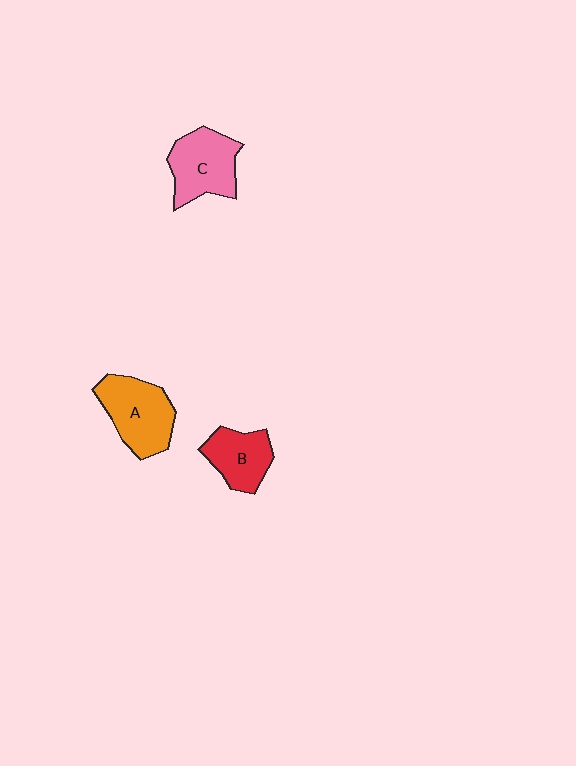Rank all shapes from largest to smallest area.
From largest to smallest: A (orange), C (pink), B (red).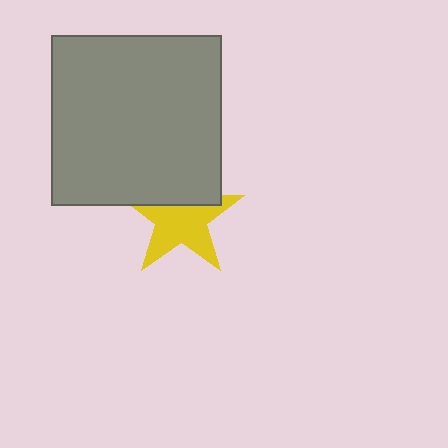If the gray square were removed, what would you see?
You would see the complete yellow star.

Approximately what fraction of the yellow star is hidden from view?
Roughly 33% of the yellow star is hidden behind the gray square.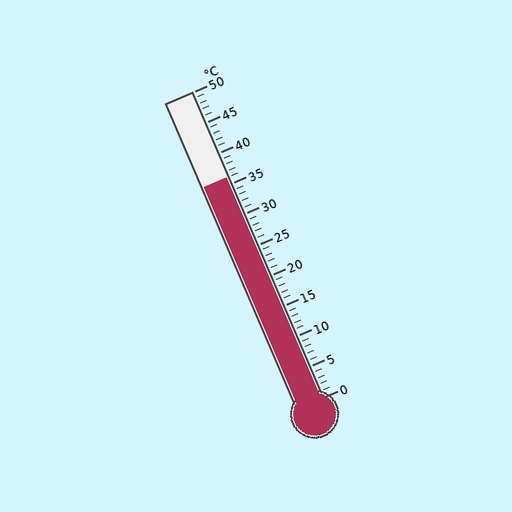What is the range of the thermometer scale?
The thermometer scale ranges from 0°C to 50°C.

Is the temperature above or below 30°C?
The temperature is above 30°C.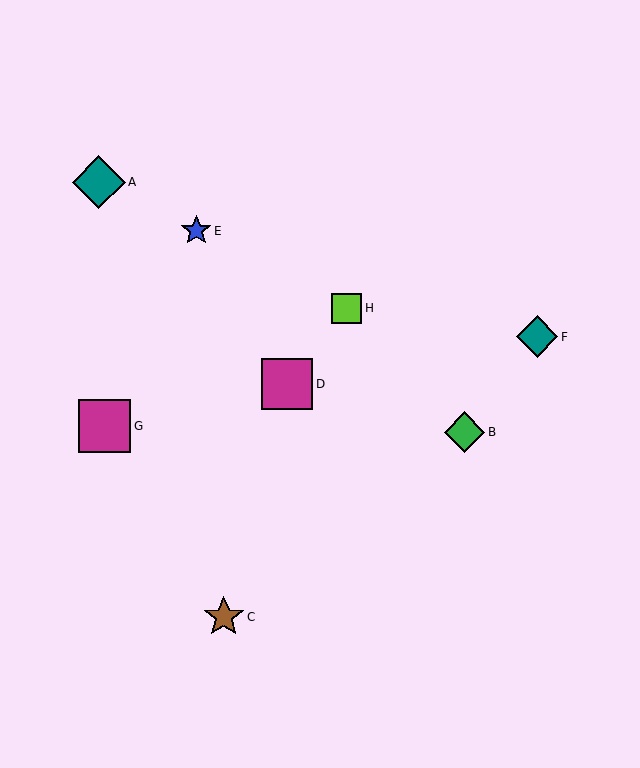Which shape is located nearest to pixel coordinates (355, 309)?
The lime square (labeled H) at (347, 308) is nearest to that location.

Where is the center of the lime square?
The center of the lime square is at (347, 308).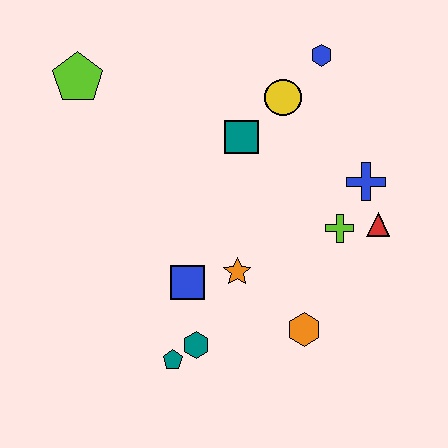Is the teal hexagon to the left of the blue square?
No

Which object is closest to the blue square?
The orange star is closest to the blue square.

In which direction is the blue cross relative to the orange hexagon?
The blue cross is above the orange hexagon.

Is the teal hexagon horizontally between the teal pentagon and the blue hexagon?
Yes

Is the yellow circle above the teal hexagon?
Yes